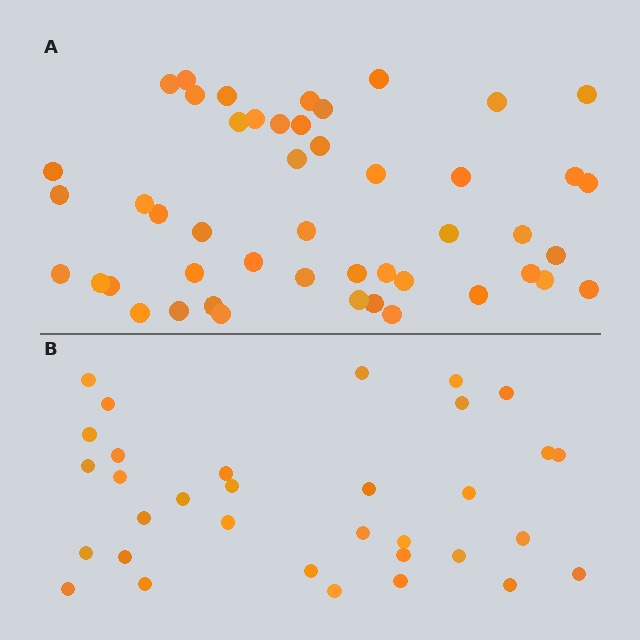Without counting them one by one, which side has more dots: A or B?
Region A (the top region) has more dots.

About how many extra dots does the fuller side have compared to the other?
Region A has approximately 15 more dots than region B.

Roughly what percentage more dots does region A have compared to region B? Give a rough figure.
About 45% more.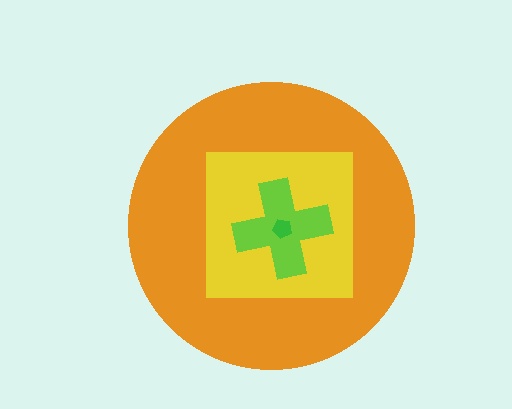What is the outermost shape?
The orange circle.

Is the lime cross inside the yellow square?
Yes.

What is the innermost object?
The green pentagon.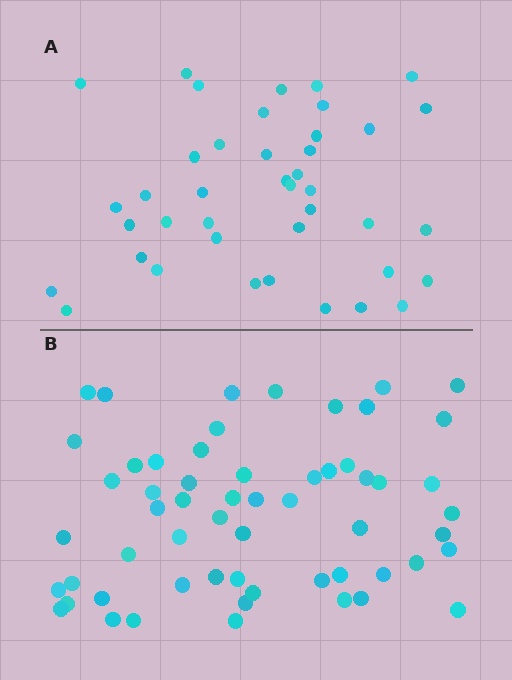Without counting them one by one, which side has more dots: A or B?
Region B (the bottom region) has more dots.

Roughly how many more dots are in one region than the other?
Region B has approximately 15 more dots than region A.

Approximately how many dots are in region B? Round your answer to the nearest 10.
About 60 dots. (The exact count is 58, which rounds to 60.)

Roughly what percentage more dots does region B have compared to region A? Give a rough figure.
About 40% more.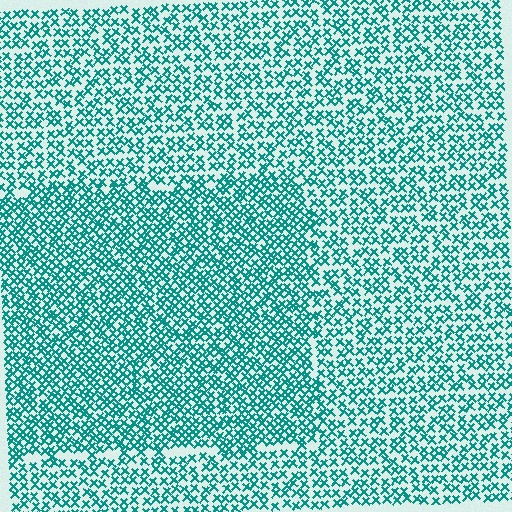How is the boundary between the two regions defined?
The boundary is defined by a change in element density (approximately 1.5x ratio). All elements are the same color, size, and shape.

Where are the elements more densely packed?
The elements are more densely packed inside the rectangle boundary.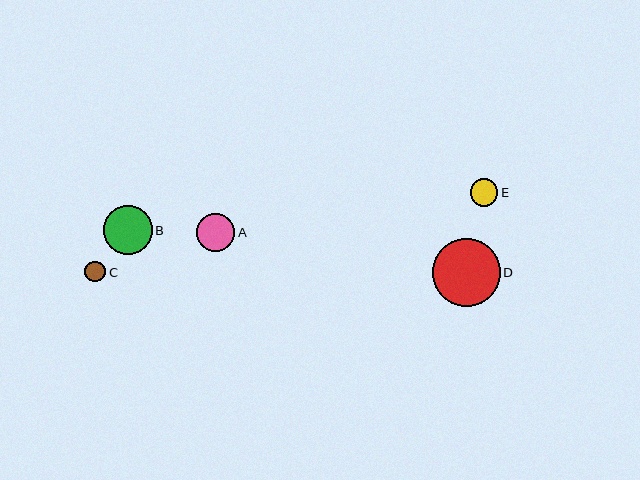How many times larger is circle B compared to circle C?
Circle B is approximately 2.3 times the size of circle C.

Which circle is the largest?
Circle D is the largest with a size of approximately 68 pixels.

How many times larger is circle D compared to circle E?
Circle D is approximately 2.4 times the size of circle E.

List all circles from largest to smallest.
From largest to smallest: D, B, A, E, C.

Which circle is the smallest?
Circle C is the smallest with a size of approximately 21 pixels.